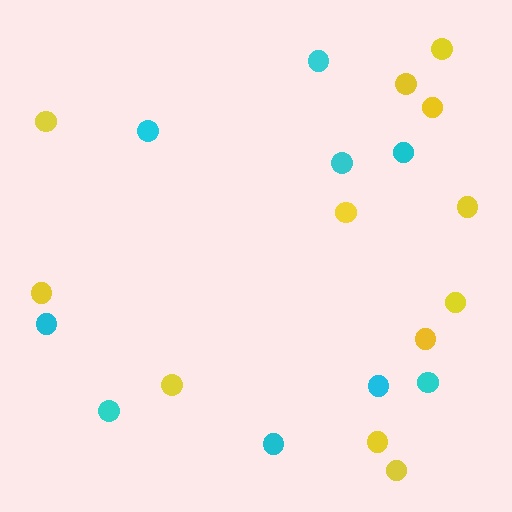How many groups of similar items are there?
There are 2 groups: one group of cyan circles (9) and one group of yellow circles (12).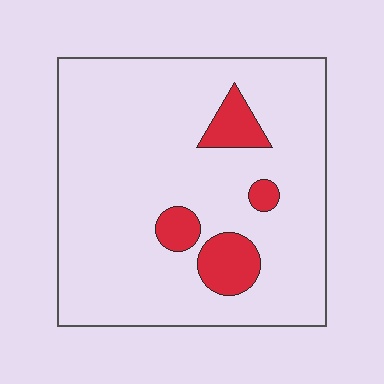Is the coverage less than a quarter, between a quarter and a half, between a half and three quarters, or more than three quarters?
Less than a quarter.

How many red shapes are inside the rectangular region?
4.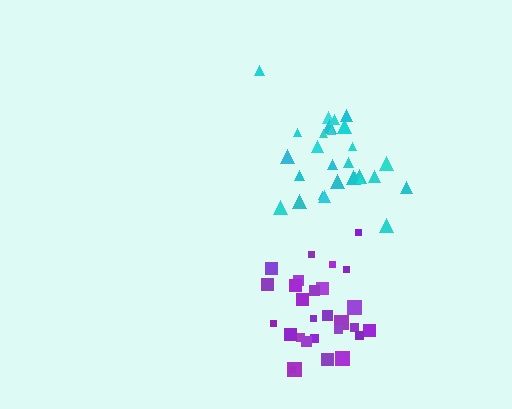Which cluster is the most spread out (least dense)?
Cyan.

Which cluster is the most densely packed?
Purple.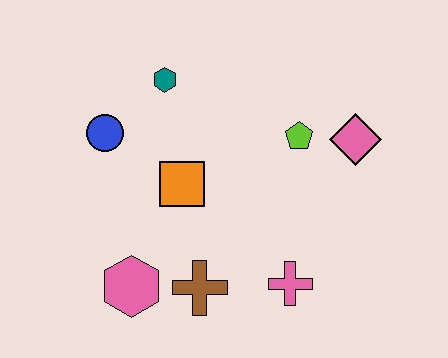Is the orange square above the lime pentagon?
No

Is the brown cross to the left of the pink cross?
Yes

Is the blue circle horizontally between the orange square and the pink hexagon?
No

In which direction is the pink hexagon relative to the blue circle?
The pink hexagon is below the blue circle.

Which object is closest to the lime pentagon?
The pink diamond is closest to the lime pentagon.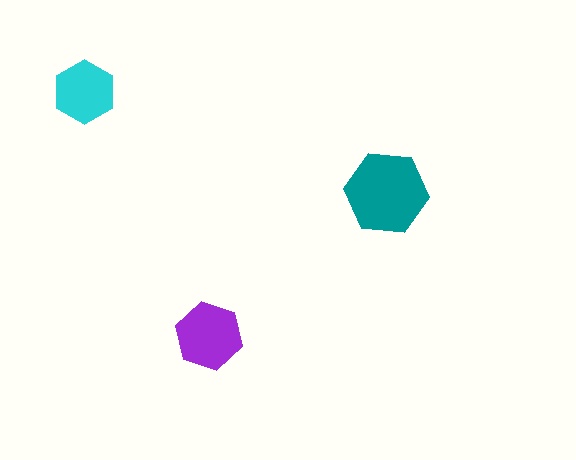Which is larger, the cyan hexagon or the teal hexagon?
The teal one.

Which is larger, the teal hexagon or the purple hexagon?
The teal one.